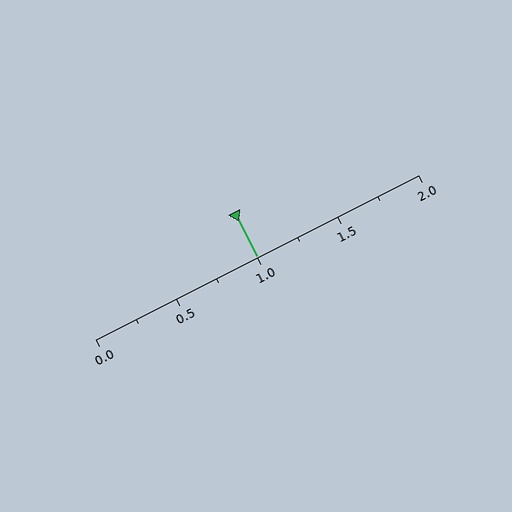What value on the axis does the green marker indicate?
The marker indicates approximately 1.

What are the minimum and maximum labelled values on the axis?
The axis runs from 0.0 to 2.0.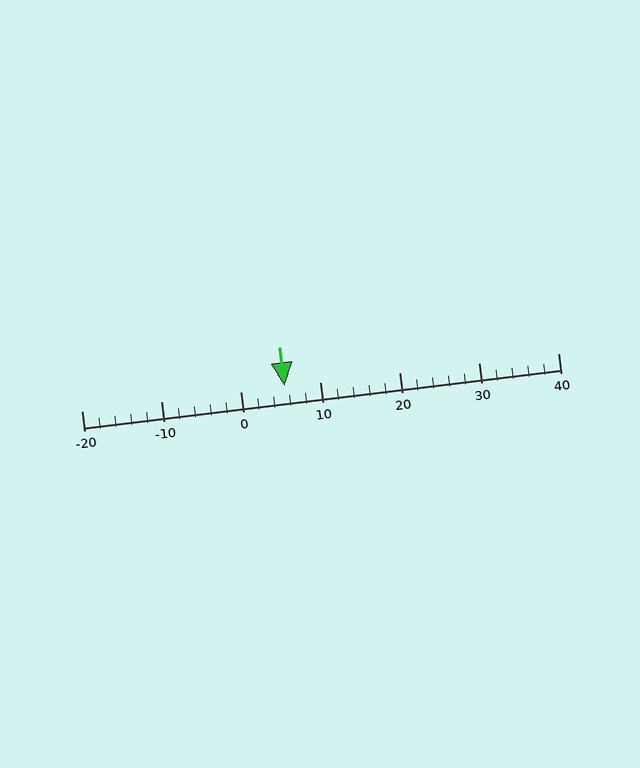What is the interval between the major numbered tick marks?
The major tick marks are spaced 10 units apart.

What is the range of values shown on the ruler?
The ruler shows values from -20 to 40.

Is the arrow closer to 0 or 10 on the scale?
The arrow is closer to 10.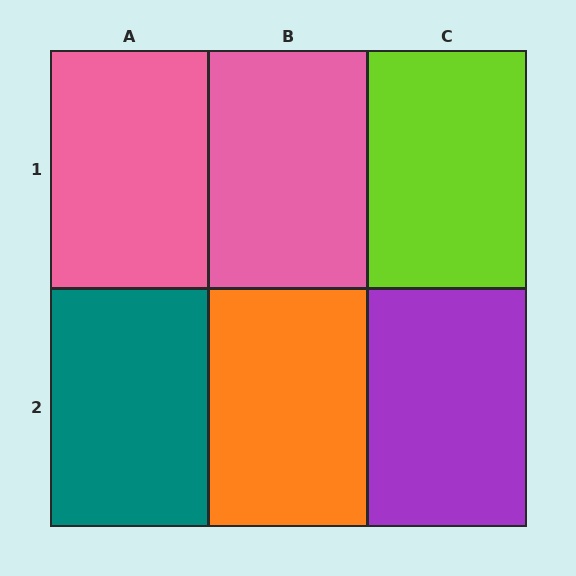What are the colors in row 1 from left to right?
Pink, pink, lime.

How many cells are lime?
1 cell is lime.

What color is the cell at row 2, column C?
Purple.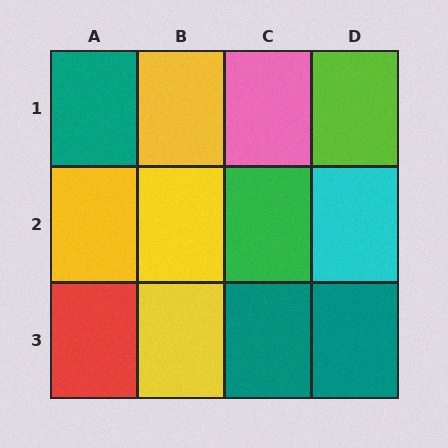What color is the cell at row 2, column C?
Green.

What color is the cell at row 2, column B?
Yellow.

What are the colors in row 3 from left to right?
Red, yellow, teal, teal.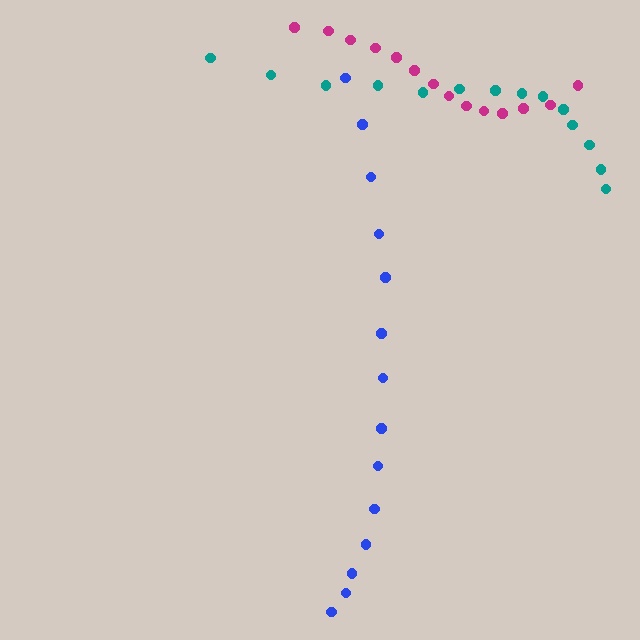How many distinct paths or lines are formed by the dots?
There are 3 distinct paths.